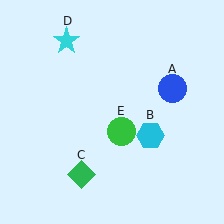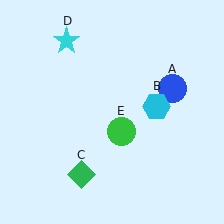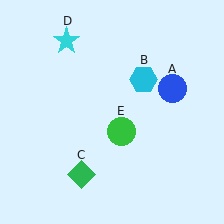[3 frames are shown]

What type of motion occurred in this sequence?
The cyan hexagon (object B) rotated counterclockwise around the center of the scene.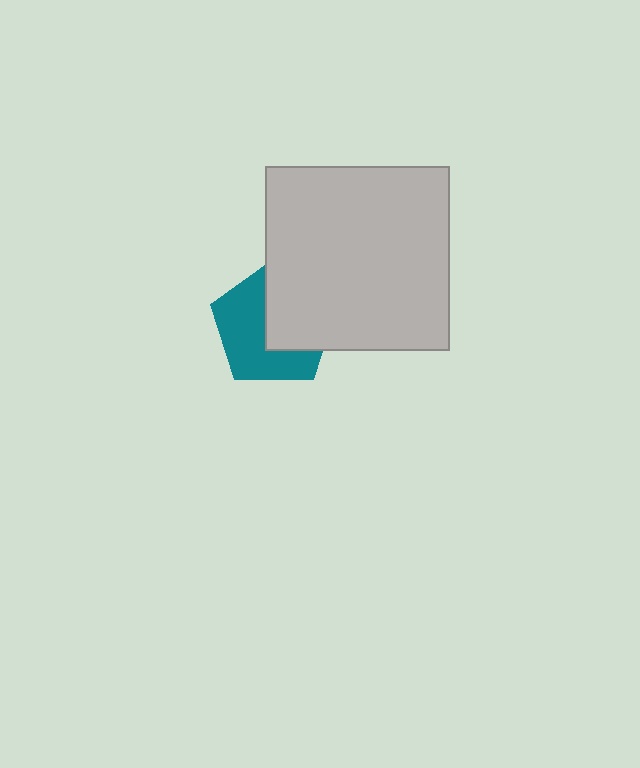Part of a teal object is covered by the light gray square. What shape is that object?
It is a pentagon.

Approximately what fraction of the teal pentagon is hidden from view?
Roughly 46% of the teal pentagon is hidden behind the light gray square.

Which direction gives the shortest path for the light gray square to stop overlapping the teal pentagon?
Moving right gives the shortest separation.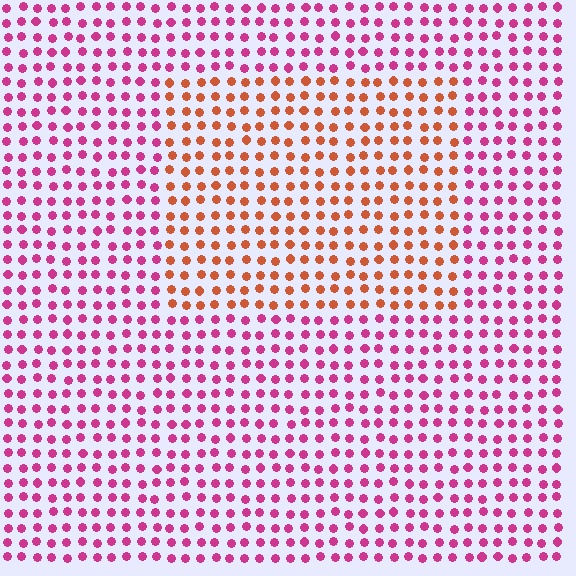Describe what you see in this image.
The image is filled with small magenta elements in a uniform arrangement. A rectangle-shaped region is visible where the elements are tinted to a slightly different hue, forming a subtle color boundary.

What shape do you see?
I see a rectangle.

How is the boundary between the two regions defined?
The boundary is defined purely by a slight shift in hue (about 49 degrees). Spacing, size, and orientation are identical on both sides.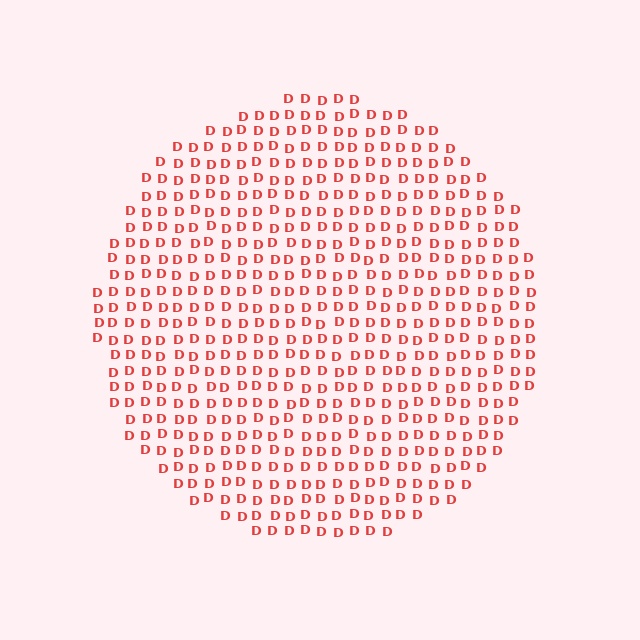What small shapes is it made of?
It is made of small letter D's.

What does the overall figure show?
The overall figure shows a circle.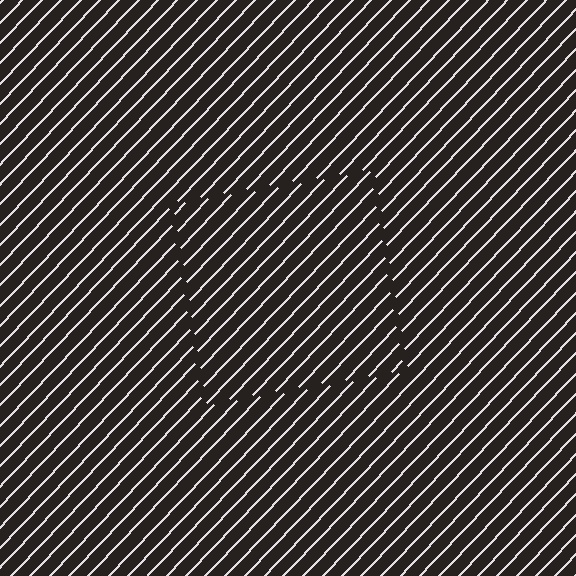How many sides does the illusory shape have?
4 sides — the line-ends trace a square.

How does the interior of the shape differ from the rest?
The interior of the shape contains the same grating, shifted by half a period — the contour is defined by the phase discontinuity where line-ends from the inner and outer gratings abut.